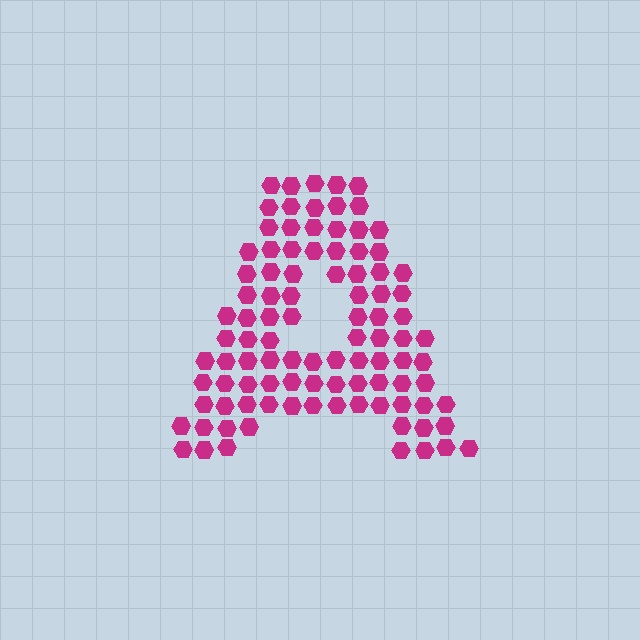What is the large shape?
The large shape is the letter A.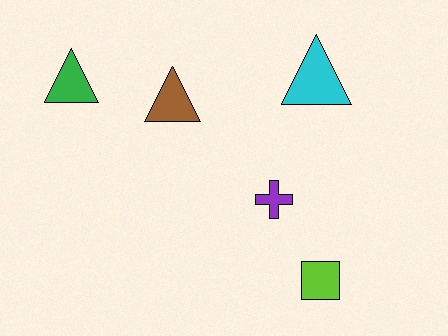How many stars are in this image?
There are no stars.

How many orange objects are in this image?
There are no orange objects.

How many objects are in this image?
There are 5 objects.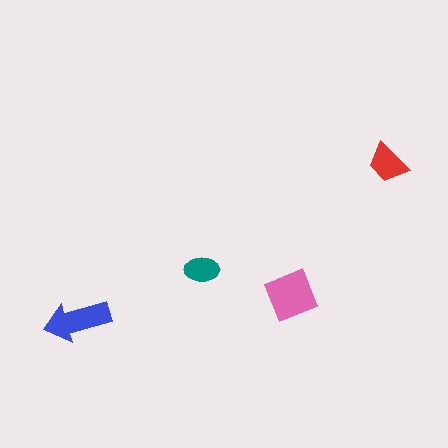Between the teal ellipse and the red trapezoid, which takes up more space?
The red trapezoid.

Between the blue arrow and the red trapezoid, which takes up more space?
The blue arrow.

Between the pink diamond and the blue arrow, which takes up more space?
The pink diamond.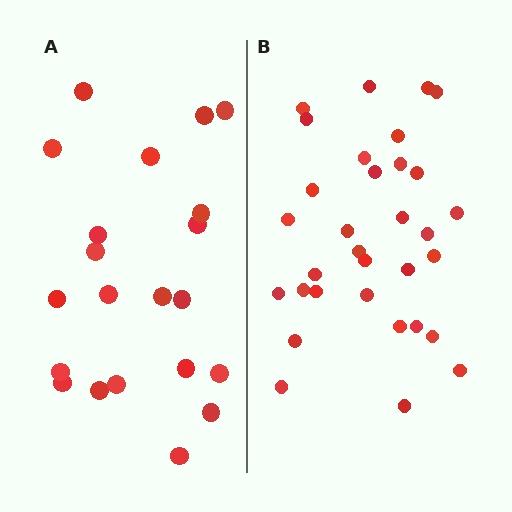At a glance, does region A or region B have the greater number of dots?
Region B (the right region) has more dots.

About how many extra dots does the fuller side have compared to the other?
Region B has roughly 12 or so more dots than region A.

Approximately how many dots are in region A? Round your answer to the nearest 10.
About 20 dots. (The exact count is 21, which rounds to 20.)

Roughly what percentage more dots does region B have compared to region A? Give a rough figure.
About 50% more.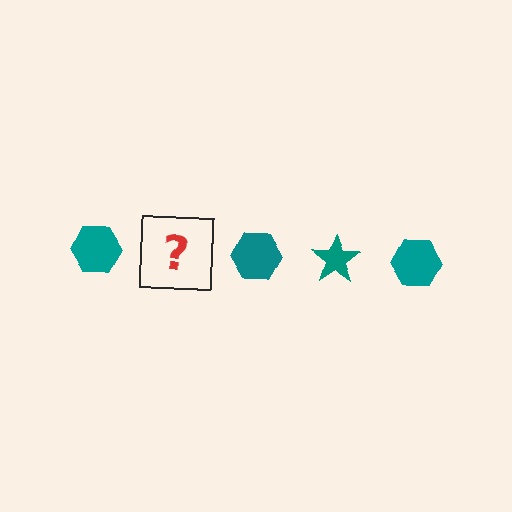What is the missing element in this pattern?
The missing element is a teal star.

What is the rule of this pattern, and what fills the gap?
The rule is that the pattern cycles through hexagon, star shapes in teal. The gap should be filled with a teal star.